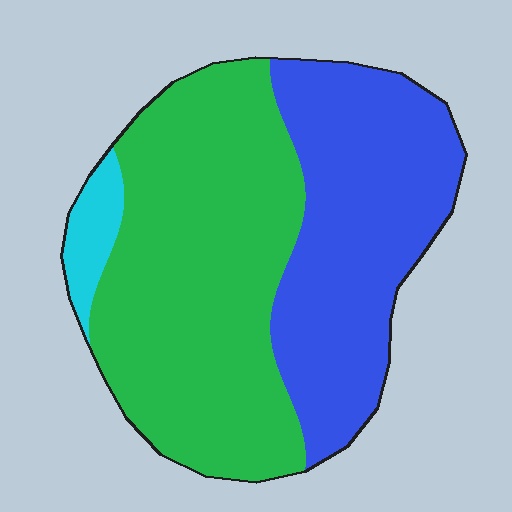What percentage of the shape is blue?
Blue covers roughly 40% of the shape.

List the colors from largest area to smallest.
From largest to smallest: green, blue, cyan.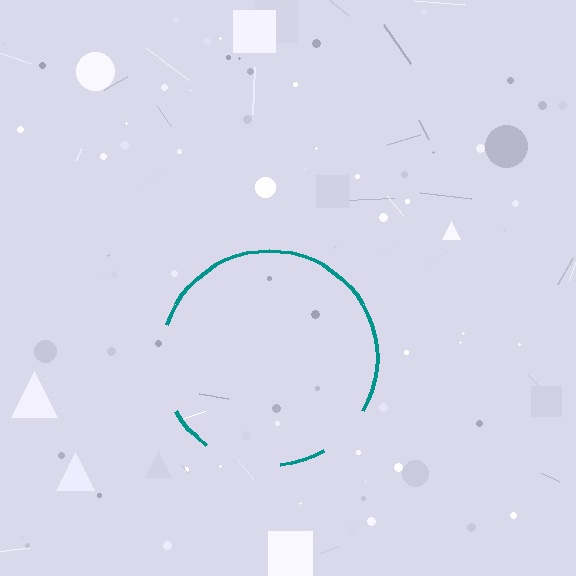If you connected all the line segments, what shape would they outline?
They would outline a circle.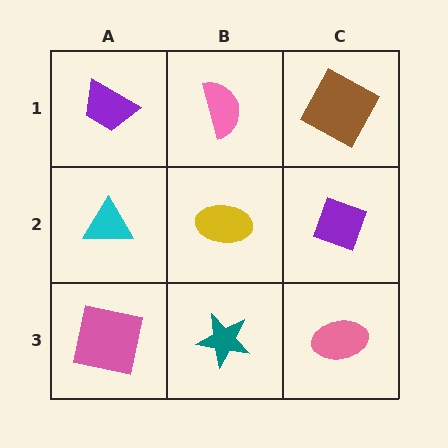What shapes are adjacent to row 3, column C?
A purple diamond (row 2, column C), a teal star (row 3, column B).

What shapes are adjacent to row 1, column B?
A yellow ellipse (row 2, column B), a purple trapezoid (row 1, column A), a brown square (row 1, column C).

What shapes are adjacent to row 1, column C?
A purple diamond (row 2, column C), a pink semicircle (row 1, column B).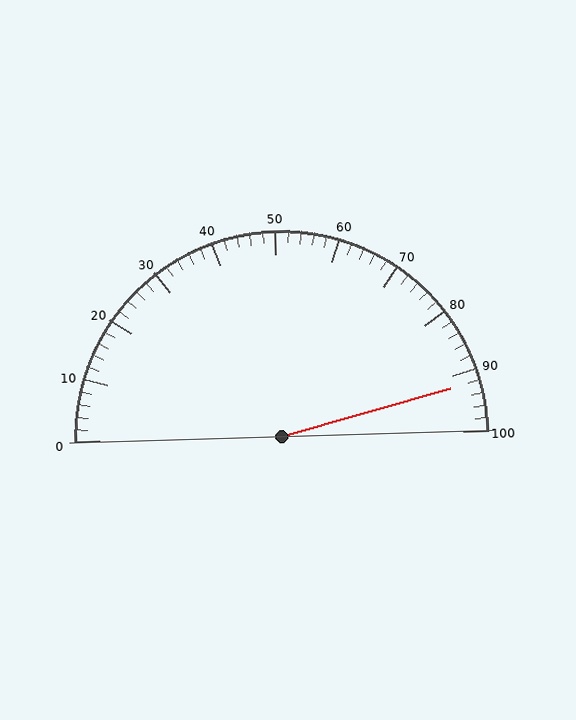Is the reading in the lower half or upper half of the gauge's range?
The reading is in the upper half of the range (0 to 100).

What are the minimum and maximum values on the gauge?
The gauge ranges from 0 to 100.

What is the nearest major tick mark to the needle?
The nearest major tick mark is 90.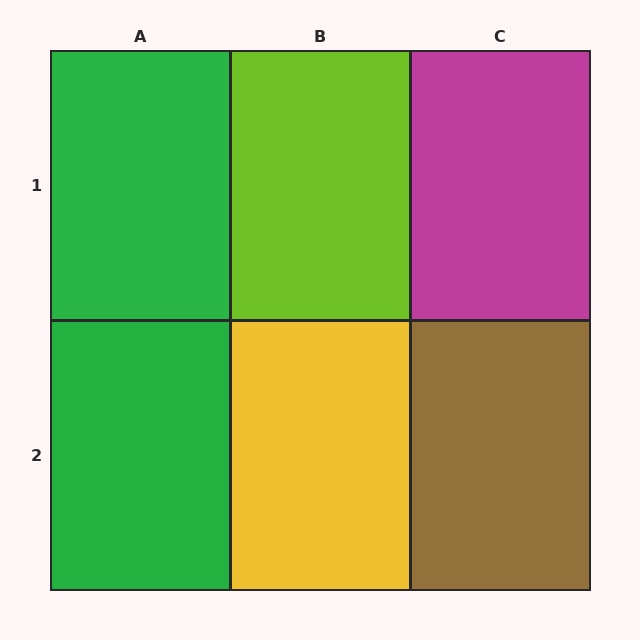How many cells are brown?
1 cell is brown.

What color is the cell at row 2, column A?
Green.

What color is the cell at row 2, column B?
Yellow.